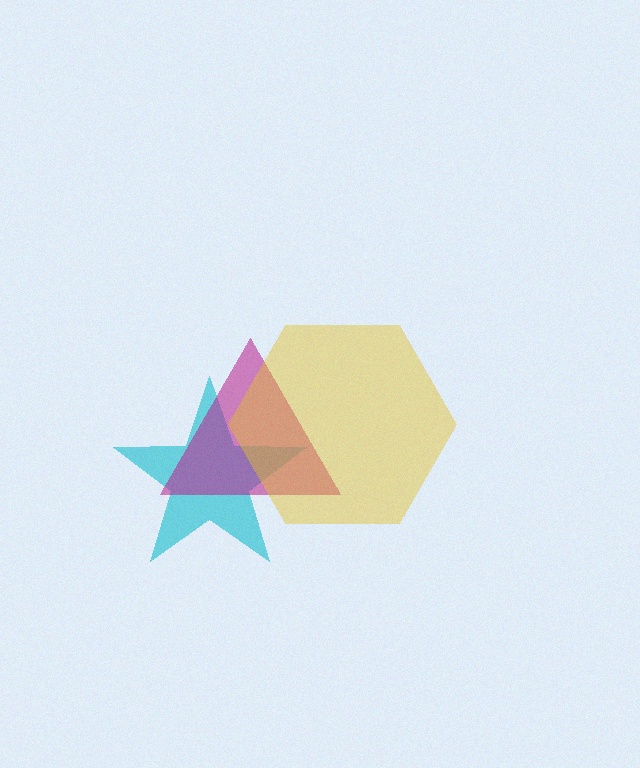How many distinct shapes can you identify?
There are 3 distinct shapes: a cyan star, a magenta triangle, a yellow hexagon.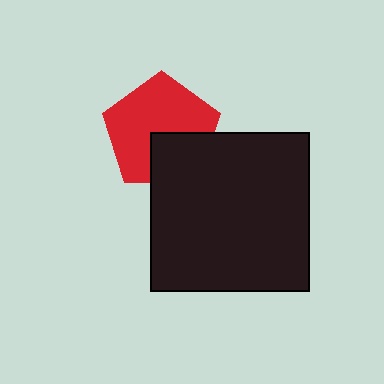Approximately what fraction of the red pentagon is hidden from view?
Roughly 32% of the red pentagon is hidden behind the black square.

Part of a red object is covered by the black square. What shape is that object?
It is a pentagon.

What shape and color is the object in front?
The object in front is a black square.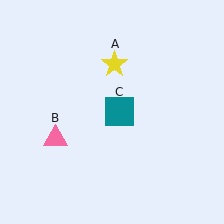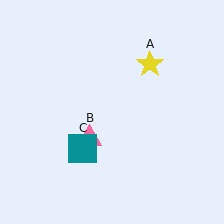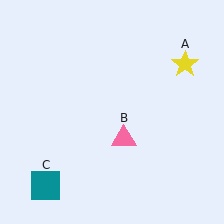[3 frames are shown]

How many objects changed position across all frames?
3 objects changed position: yellow star (object A), pink triangle (object B), teal square (object C).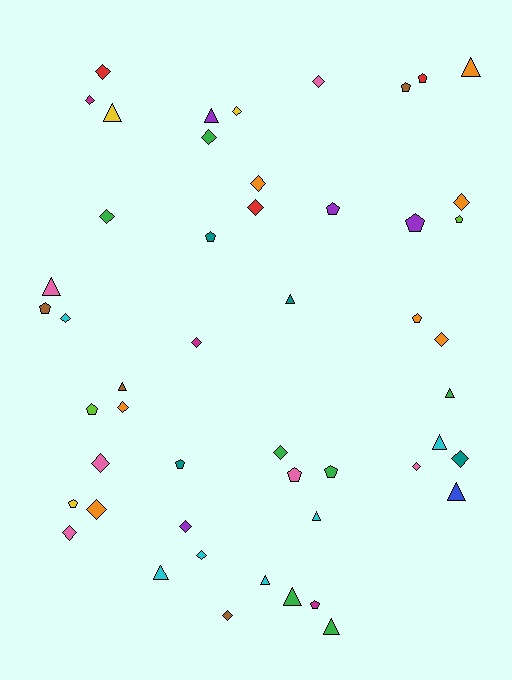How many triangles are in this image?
There are 14 triangles.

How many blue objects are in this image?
There is 1 blue object.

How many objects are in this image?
There are 50 objects.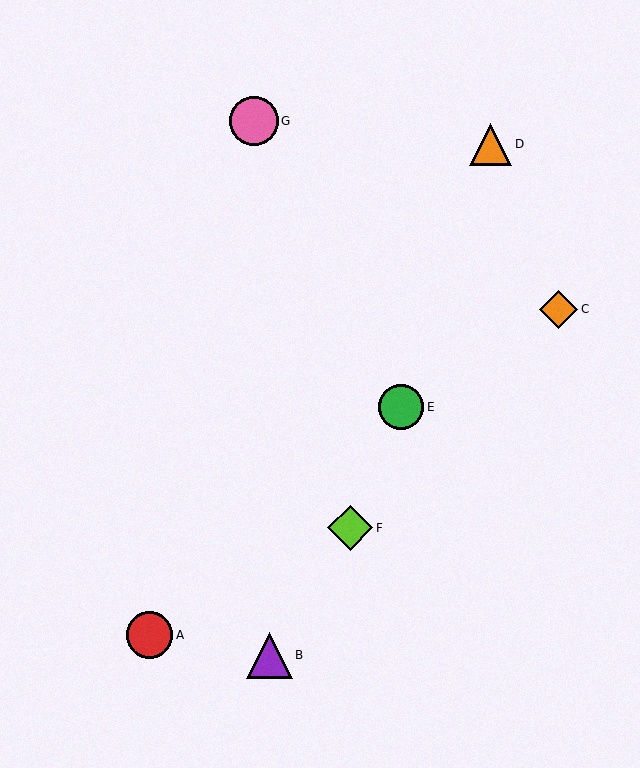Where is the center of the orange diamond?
The center of the orange diamond is at (559, 309).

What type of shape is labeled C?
Shape C is an orange diamond.